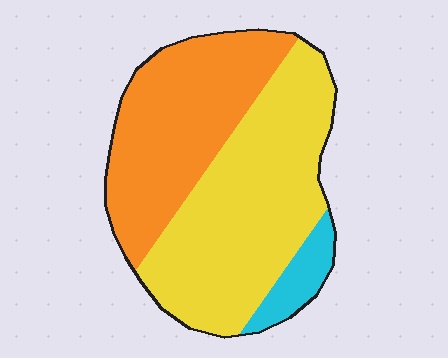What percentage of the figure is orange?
Orange takes up about two fifths (2/5) of the figure.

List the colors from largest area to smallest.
From largest to smallest: yellow, orange, cyan.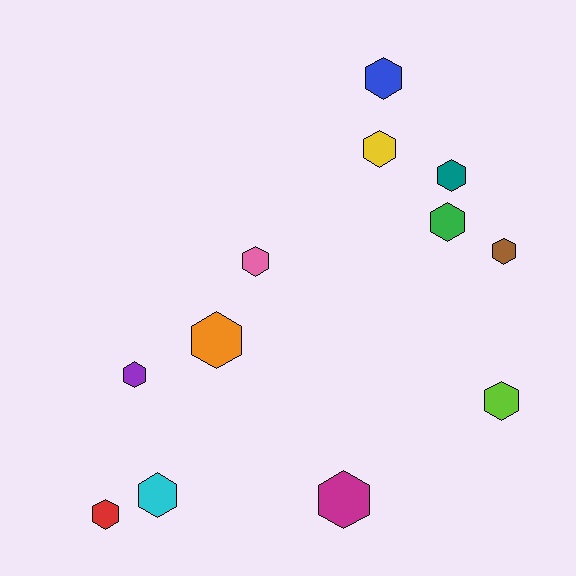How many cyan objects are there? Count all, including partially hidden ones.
There is 1 cyan object.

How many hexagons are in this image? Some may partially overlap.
There are 12 hexagons.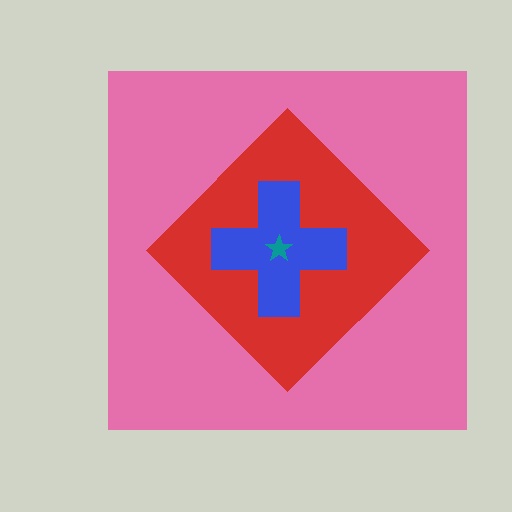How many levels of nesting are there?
4.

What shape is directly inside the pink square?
The red diamond.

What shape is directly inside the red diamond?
The blue cross.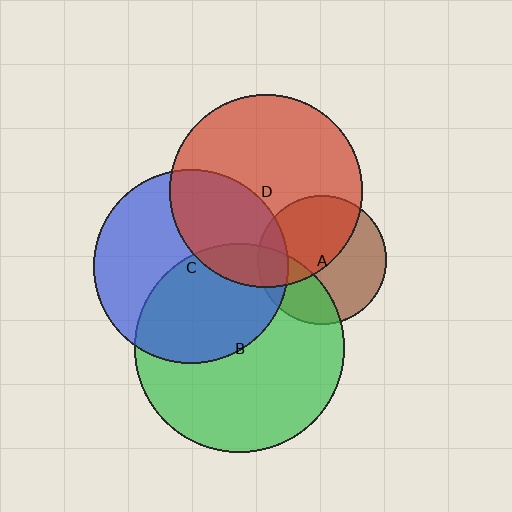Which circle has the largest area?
Circle B (green).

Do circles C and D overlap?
Yes.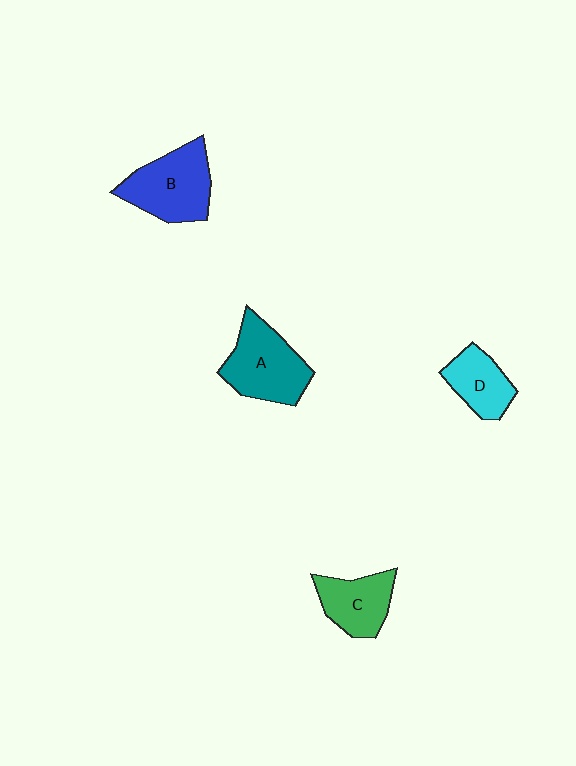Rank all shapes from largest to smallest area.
From largest to smallest: A (teal), B (blue), C (green), D (cyan).